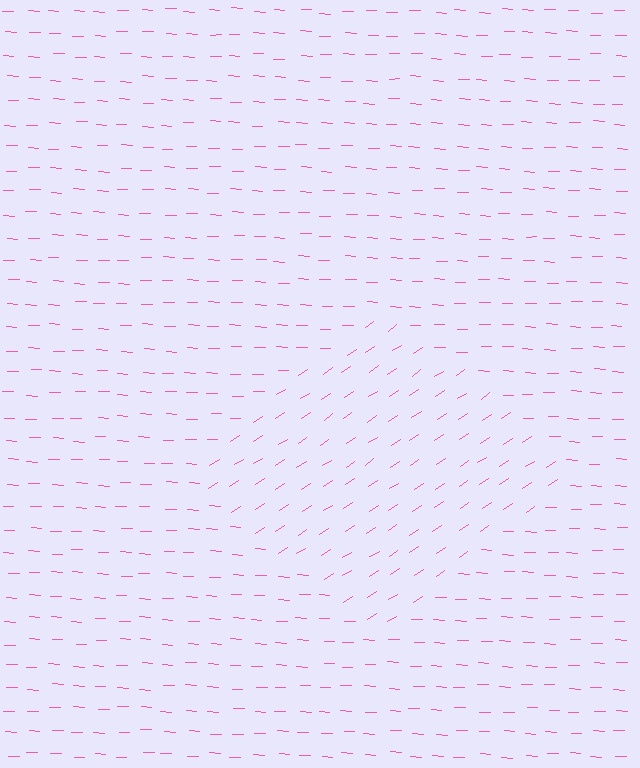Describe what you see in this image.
The image is filled with small pink line segments. A diamond region in the image has lines oriented differently from the surrounding lines, creating a visible texture boundary.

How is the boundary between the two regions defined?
The boundary is defined purely by a change in line orientation (approximately 36 degrees difference). All lines are the same color and thickness.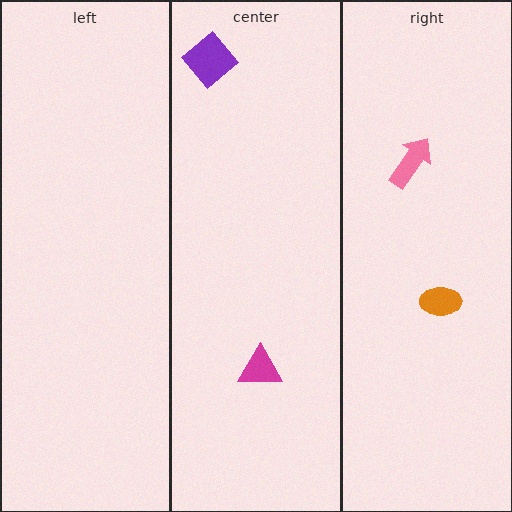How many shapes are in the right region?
2.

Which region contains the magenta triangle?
The center region.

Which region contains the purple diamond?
The center region.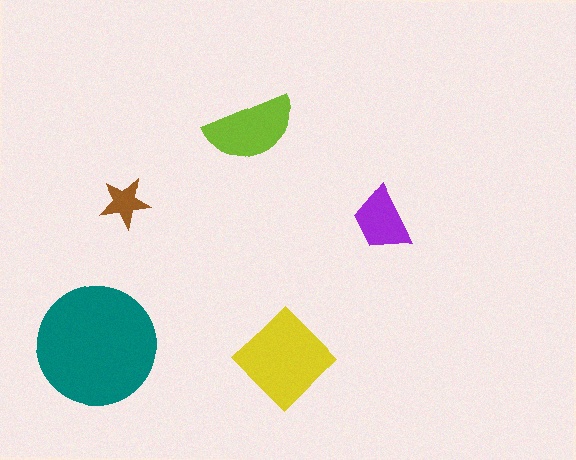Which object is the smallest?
The brown star.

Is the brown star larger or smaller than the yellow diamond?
Smaller.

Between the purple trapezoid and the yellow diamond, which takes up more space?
The yellow diamond.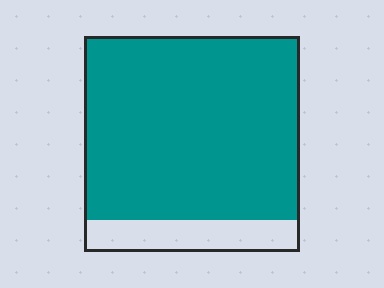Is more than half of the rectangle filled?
Yes.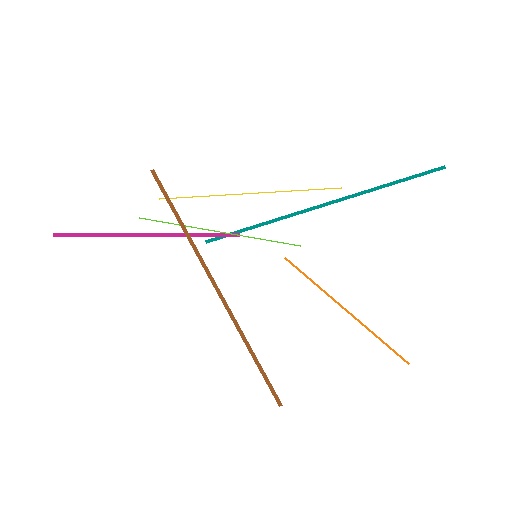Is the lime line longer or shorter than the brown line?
The brown line is longer than the lime line.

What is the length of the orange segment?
The orange segment is approximately 163 pixels long.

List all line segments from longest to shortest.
From longest to shortest: brown, teal, magenta, yellow, lime, orange.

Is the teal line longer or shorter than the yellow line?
The teal line is longer than the yellow line.